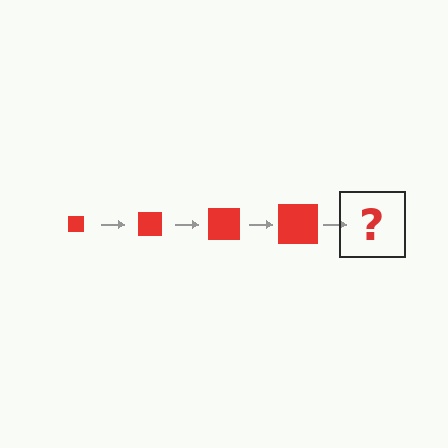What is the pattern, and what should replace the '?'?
The pattern is that the square gets progressively larger each step. The '?' should be a red square, larger than the previous one.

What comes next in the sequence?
The next element should be a red square, larger than the previous one.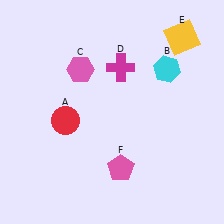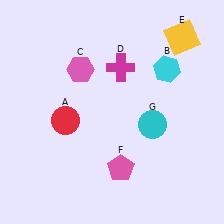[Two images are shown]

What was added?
A cyan circle (G) was added in Image 2.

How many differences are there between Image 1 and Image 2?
There is 1 difference between the two images.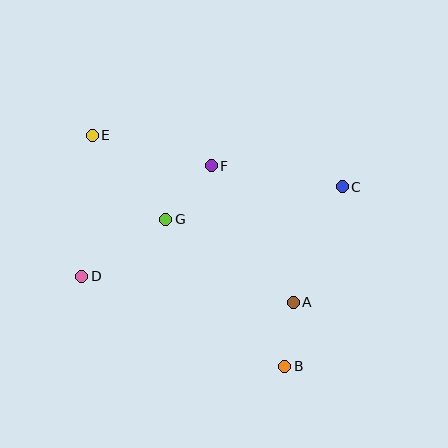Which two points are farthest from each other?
Points B and E are farthest from each other.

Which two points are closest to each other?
Points A and B are closest to each other.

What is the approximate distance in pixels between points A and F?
The distance between A and F is approximately 159 pixels.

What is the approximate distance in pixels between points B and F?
The distance between B and F is approximately 213 pixels.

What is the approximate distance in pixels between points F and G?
The distance between F and G is approximately 70 pixels.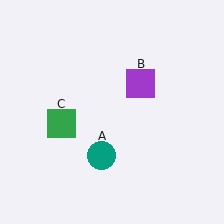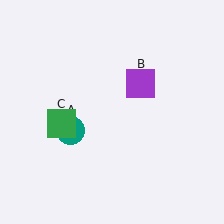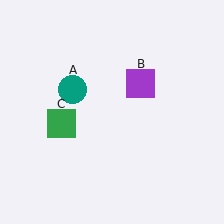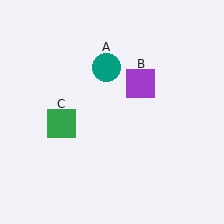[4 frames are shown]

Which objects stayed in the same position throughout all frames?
Purple square (object B) and green square (object C) remained stationary.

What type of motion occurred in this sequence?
The teal circle (object A) rotated clockwise around the center of the scene.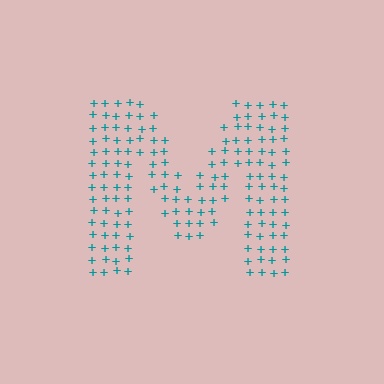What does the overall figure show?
The overall figure shows the letter M.